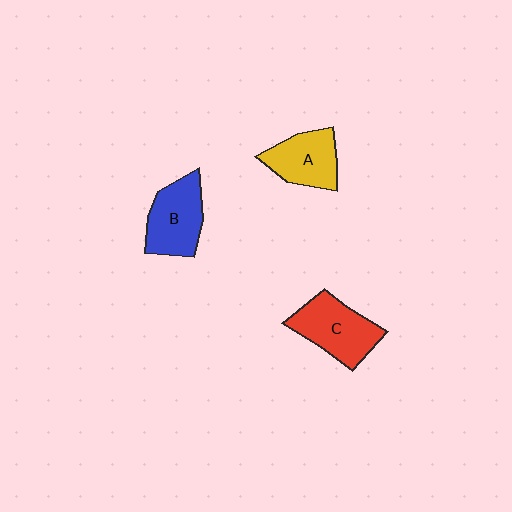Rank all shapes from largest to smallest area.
From largest to smallest: C (red), B (blue), A (yellow).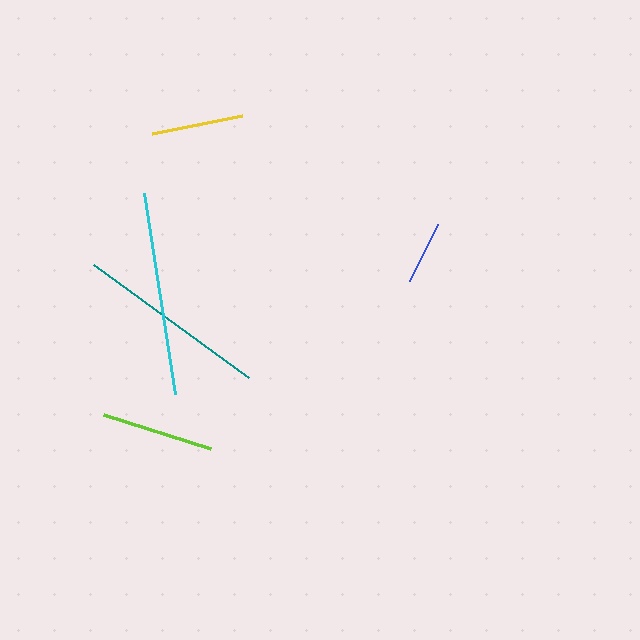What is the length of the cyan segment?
The cyan segment is approximately 203 pixels long.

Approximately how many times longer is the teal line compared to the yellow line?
The teal line is approximately 2.1 times the length of the yellow line.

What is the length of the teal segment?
The teal segment is approximately 192 pixels long.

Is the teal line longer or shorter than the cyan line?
The cyan line is longer than the teal line.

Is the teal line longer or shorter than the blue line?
The teal line is longer than the blue line.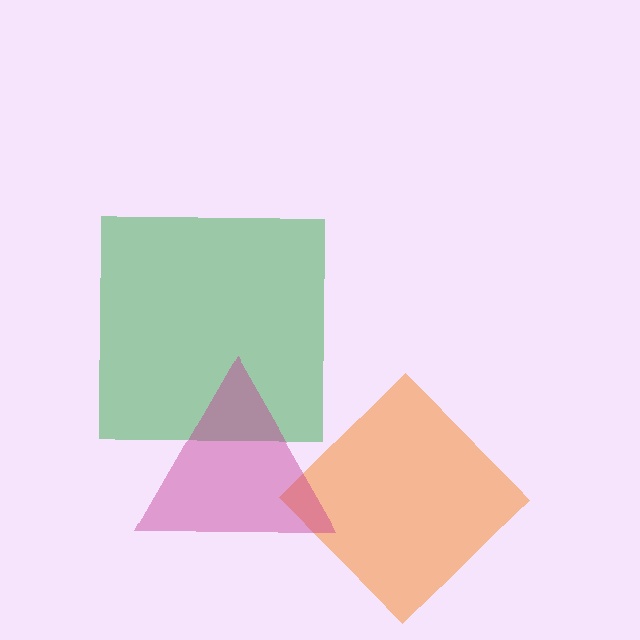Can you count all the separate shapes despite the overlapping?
Yes, there are 3 separate shapes.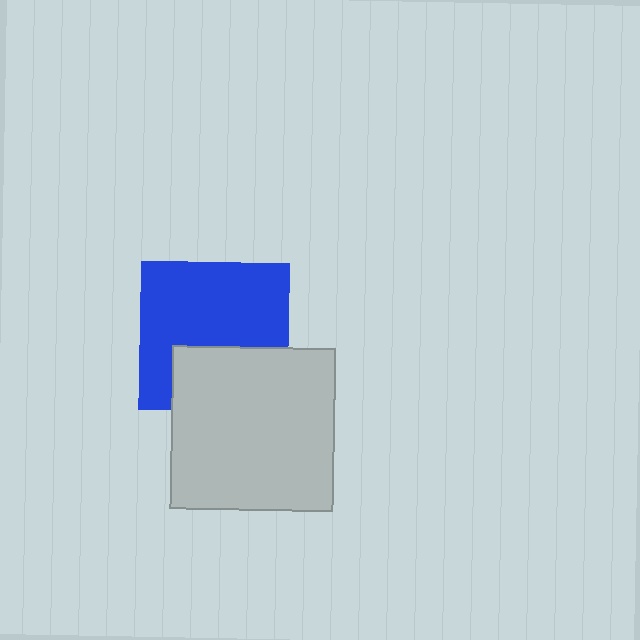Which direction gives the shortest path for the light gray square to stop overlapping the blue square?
Moving down gives the shortest separation.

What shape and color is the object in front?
The object in front is a light gray square.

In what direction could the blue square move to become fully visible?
The blue square could move up. That would shift it out from behind the light gray square entirely.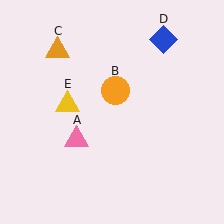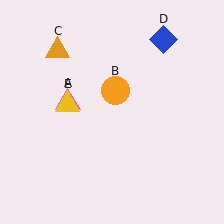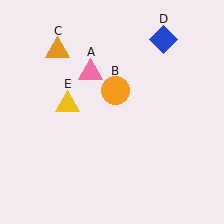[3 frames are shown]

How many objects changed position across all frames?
1 object changed position: pink triangle (object A).